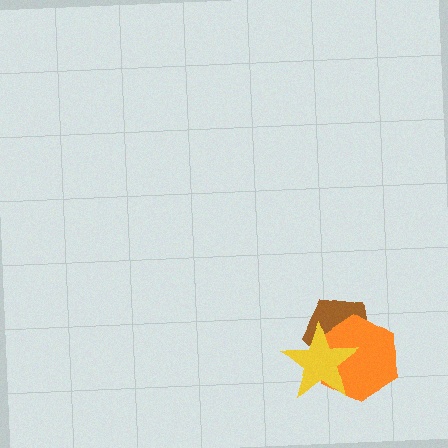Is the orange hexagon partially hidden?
Yes, it is partially covered by another shape.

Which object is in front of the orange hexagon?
The yellow star is in front of the orange hexagon.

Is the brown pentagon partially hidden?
Yes, it is partially covered by another shape.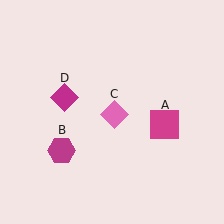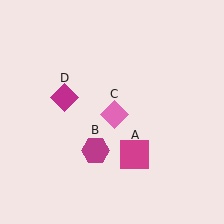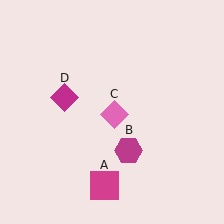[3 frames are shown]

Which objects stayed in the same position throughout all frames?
Pink diamond (object C) and magenta diamond (object D) remained stationary.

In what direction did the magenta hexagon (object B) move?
The magenta hexagon (object B) moved right.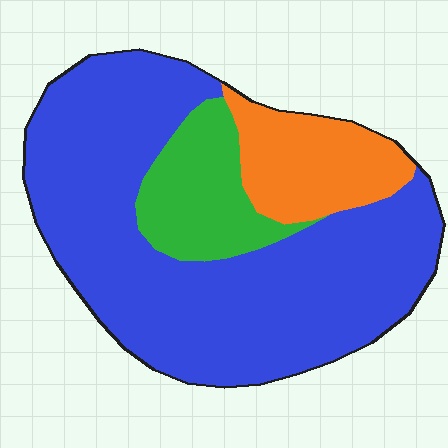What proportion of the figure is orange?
Orange takes up about one sixth (1/6) of the figure.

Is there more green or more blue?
Blue.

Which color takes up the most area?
Blue, at roughly 70%.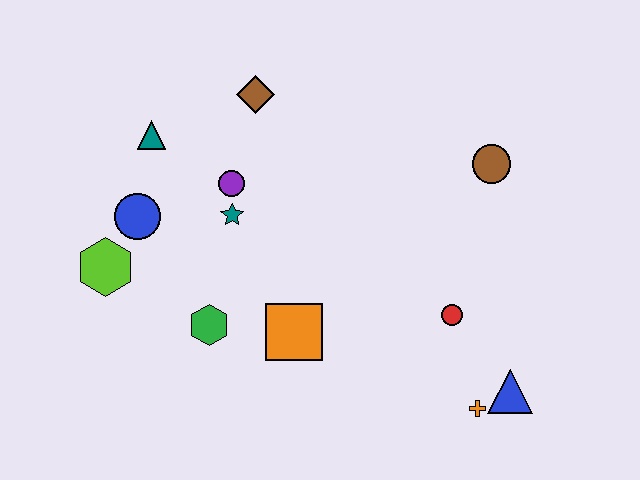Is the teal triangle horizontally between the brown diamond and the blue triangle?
No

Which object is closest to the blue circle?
The lime hexagon is closest to the blue circle.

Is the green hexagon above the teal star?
No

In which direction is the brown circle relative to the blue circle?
The brown circle is to the right of the blue circle.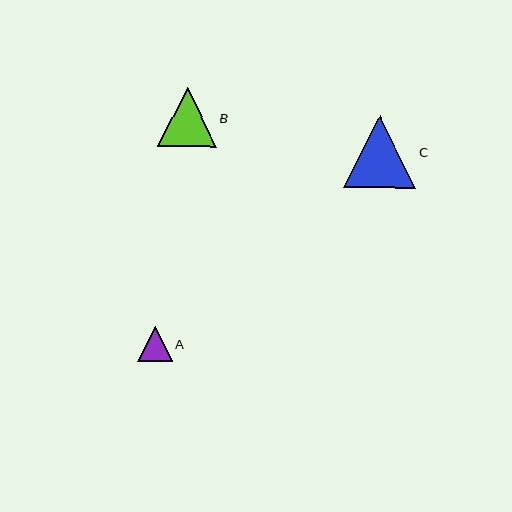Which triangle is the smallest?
Triangle A is the smallest with a size of approximately 34 pixels.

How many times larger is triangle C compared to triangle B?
Triangle C is approximately 1.2 times the size of triangle B.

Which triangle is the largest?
Triangle C is the largest with a size of approximately 73 pixels.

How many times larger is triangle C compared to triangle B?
Triangle C is approximately 1.2 times the size of triangle B.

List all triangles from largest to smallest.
From largest to smallest: C, B, A.